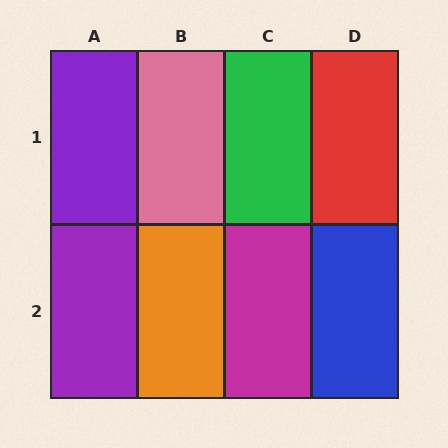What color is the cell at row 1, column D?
Red.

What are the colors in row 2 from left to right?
Purple, orange, magenta, blue.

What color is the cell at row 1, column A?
Purple.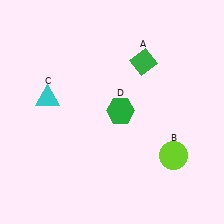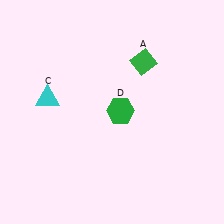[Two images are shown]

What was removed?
The lime circle (B) was removed in Image 2.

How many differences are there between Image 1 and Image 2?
There is 1 difference between the two images.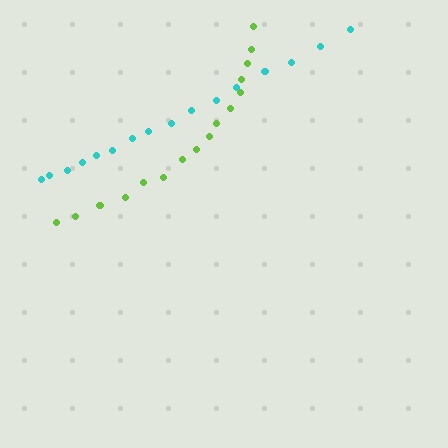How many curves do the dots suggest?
There are 2 distinct paths.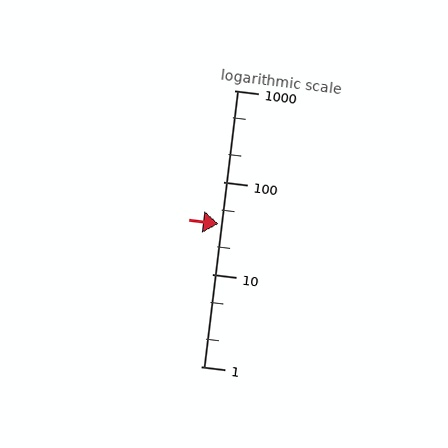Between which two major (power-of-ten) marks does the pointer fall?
The pointer is between 10 and 100.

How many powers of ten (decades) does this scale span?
The scale spans 3 decades, from 1 to 1000.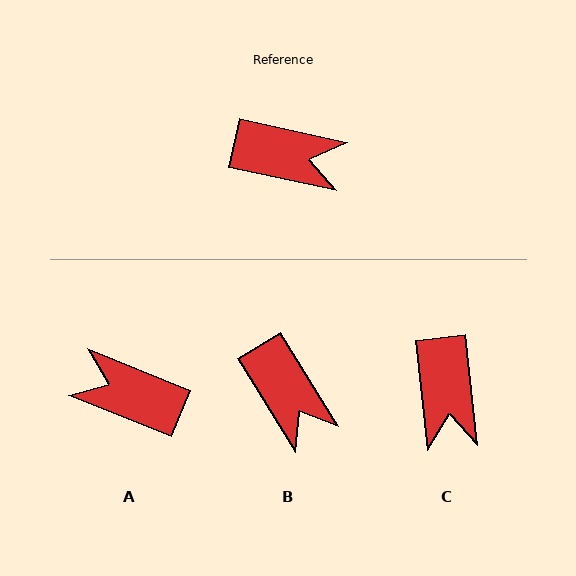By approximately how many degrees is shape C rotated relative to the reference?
Approximately 72 degrees clockwise.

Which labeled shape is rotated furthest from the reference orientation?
A, about 170 degrees away.